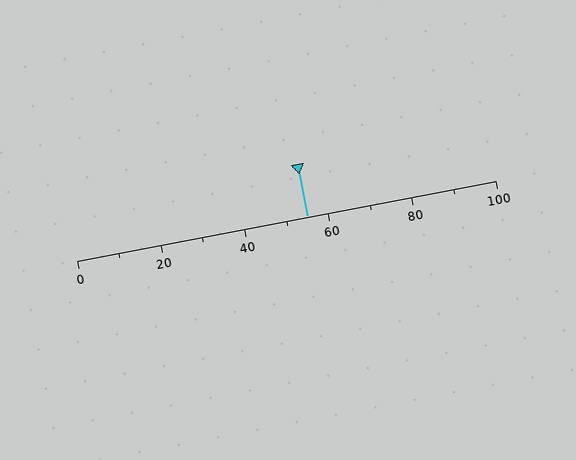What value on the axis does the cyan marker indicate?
The marker indicates approximately 55.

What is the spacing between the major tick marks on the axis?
The major ticks are spaced 20 apart.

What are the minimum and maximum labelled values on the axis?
The axis runs from 0 to 100.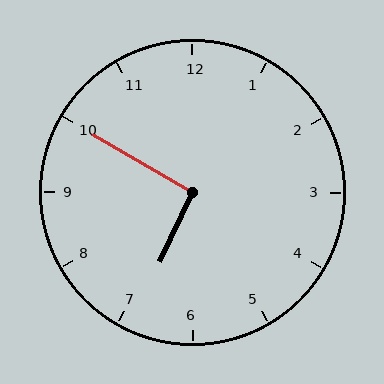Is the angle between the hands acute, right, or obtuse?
It is right.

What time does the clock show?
6:50.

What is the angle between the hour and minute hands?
Approximately 95 degrees.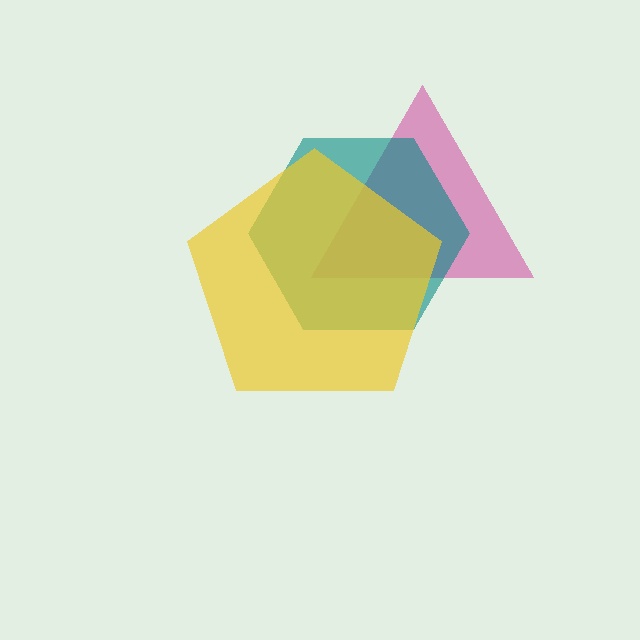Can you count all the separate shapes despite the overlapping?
Yes, there are 3 separate shapes.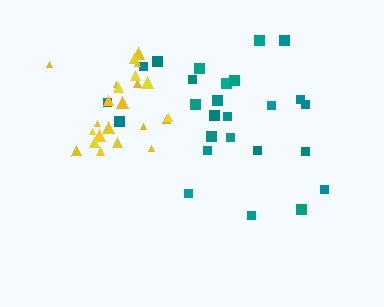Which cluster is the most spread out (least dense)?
Teal.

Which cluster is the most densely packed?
Yellow.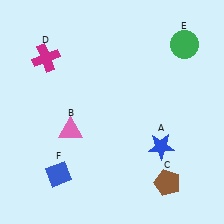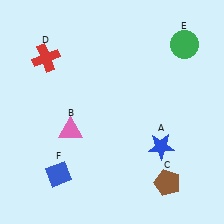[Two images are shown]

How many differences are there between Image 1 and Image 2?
There is 1 difference between the two images.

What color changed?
The cross (D) changed from magenta in Image 1 to red in Image 2.